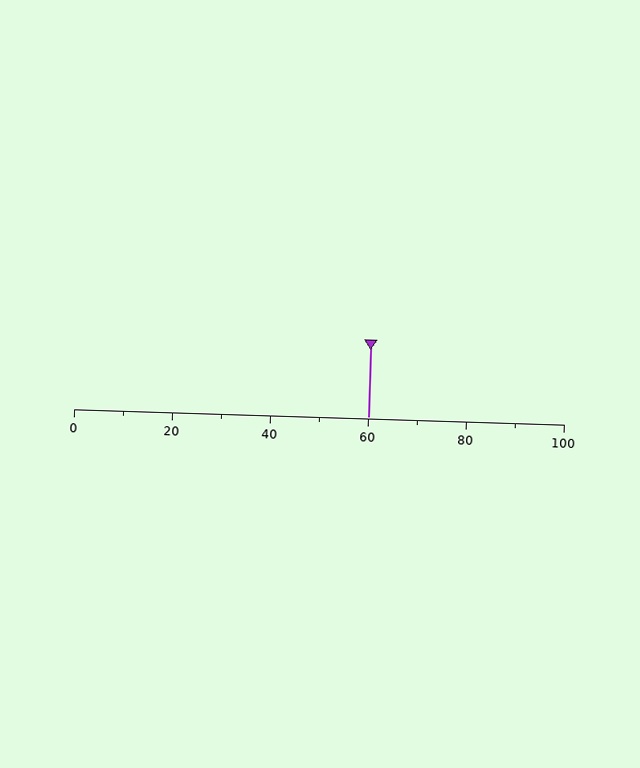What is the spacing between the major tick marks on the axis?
The major ticks are spaced 20 apart.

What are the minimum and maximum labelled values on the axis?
The axis runs from 0 to 100.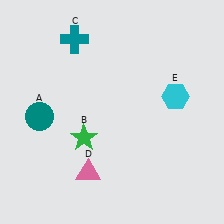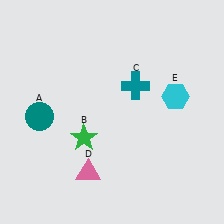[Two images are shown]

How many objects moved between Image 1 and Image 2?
1 object moved between the two images.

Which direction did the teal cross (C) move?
The teal cross (C) moved right.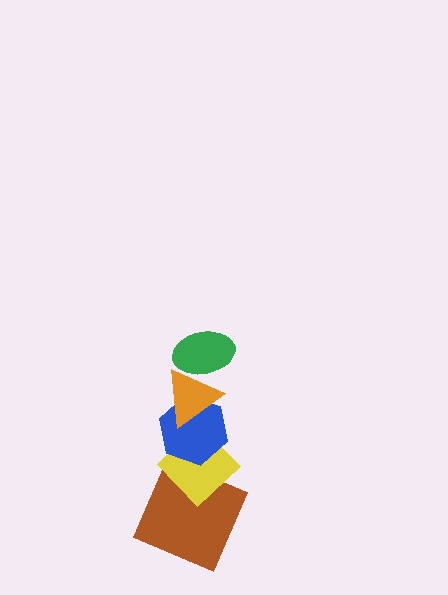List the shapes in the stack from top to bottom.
From top to bottom: the green ellipse, the orange triangle, the blue hexagon, the yellow diamond, the brown square.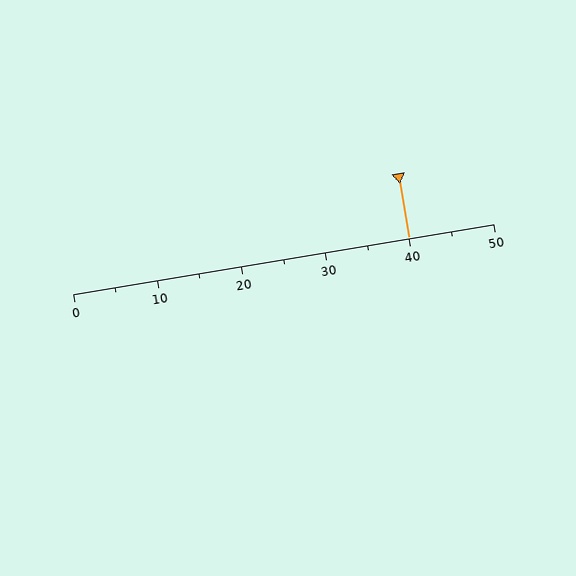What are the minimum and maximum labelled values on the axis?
The axis runs from 0 to 50.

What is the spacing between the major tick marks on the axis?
The major ticks are spaced 10 apart.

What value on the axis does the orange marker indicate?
The marker indicates approximately 40.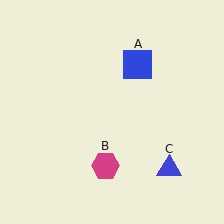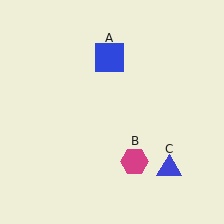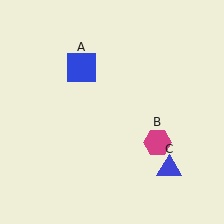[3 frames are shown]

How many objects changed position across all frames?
2 objects changed position: blue square (object A), magenta hexagon (object B).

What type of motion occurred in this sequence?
The blue square (object A), magenta hexagon (object B) rotated counterclockwise around the center of the scene.